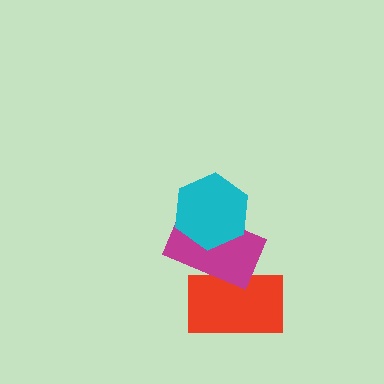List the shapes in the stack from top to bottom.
From top to bottom: the cyan hexagon, the magenta rectangle, the red rectangle.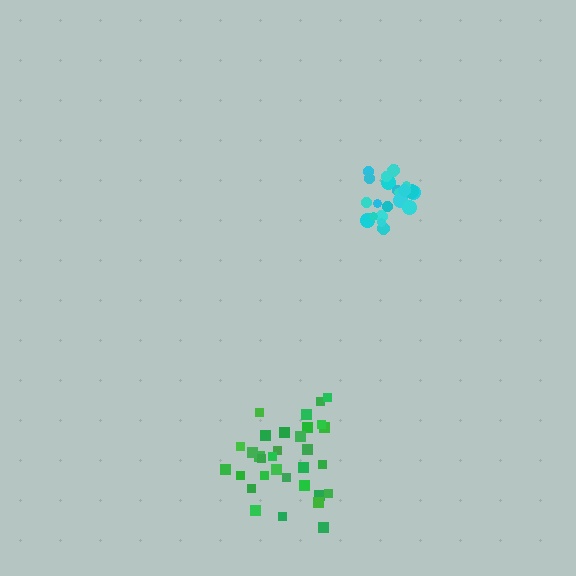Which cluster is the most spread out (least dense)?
Green.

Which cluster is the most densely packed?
Cyan.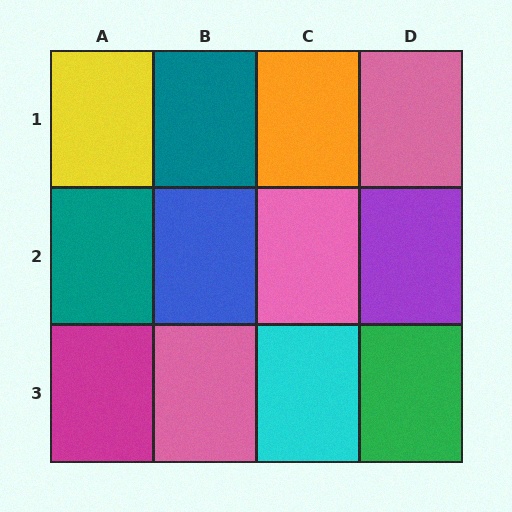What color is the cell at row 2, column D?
Purple.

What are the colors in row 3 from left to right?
Magenta, pink, cyan, green.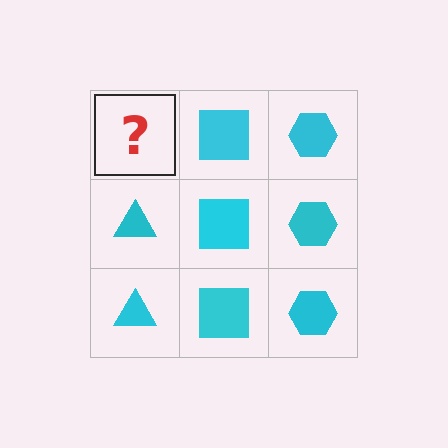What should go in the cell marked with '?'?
The missing cell should contain a cyan triangle.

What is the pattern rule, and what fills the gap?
The rule is that each column has a consistent shape. The gap should be filled with a cyan triangle.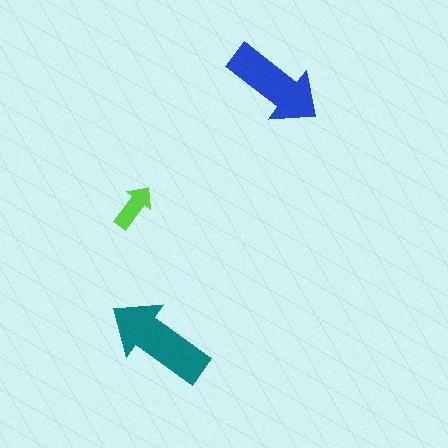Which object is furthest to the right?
The blue arrow is rightmost.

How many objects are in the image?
There are 3 objects in the image.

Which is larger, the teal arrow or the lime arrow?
The teal one.